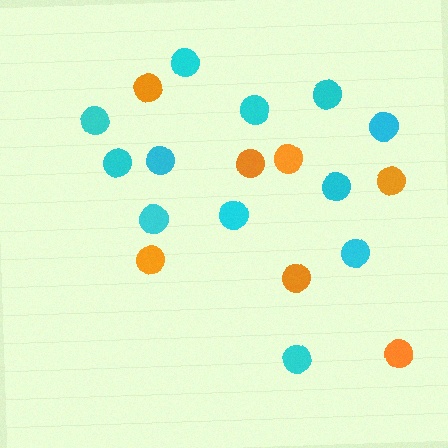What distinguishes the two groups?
There are 2 groups: one group of orange circles (7) and one group of cyan circles (12).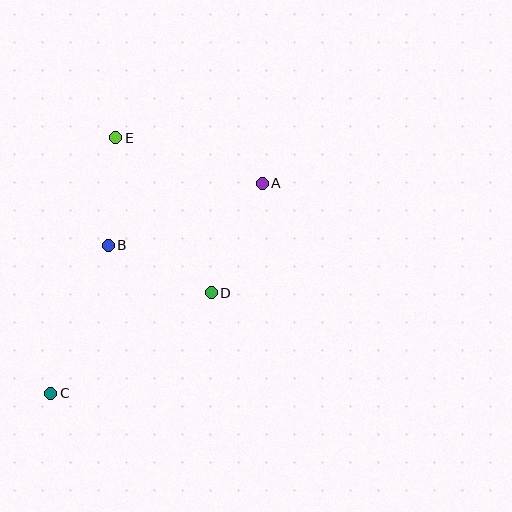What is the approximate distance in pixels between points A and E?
The distance between A and E is approximately 153 pixels.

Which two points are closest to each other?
Points B and E are closest to each other.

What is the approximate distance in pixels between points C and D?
The distance between C and D is approximately 190 pixels.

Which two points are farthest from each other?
Points A and C are farthest from each other.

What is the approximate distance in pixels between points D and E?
The distance between D and E is approximately 182 pixels.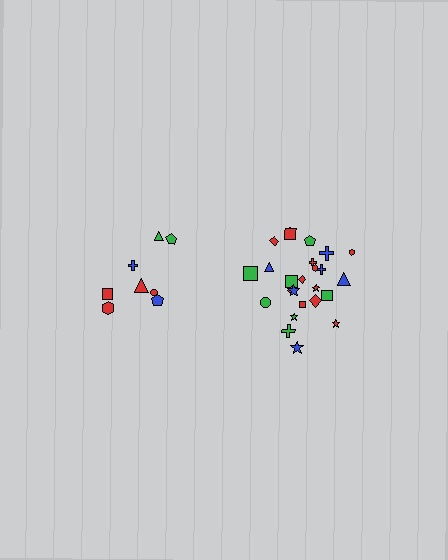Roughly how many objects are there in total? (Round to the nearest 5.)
Roughly 35 objects in total.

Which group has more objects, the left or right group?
The right group.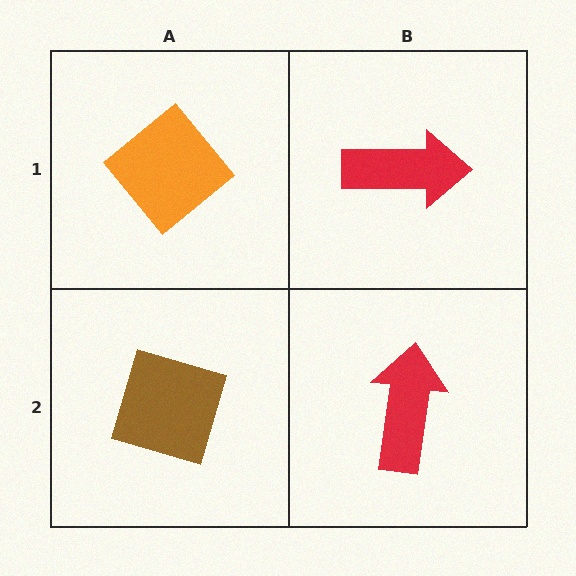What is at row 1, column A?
An orange diamond.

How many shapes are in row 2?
2 shapes.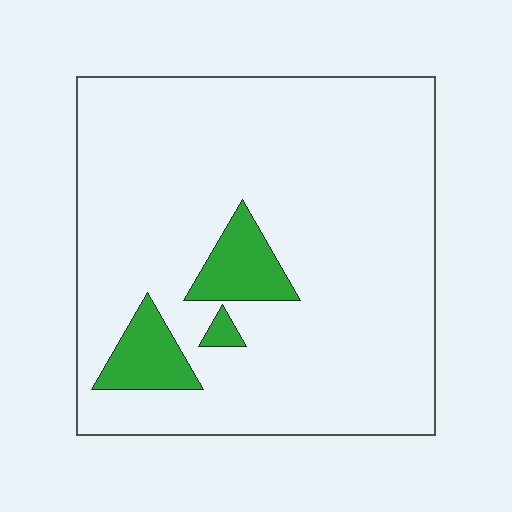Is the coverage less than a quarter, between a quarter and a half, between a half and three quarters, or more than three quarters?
Less than a quarter.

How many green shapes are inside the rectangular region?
3.